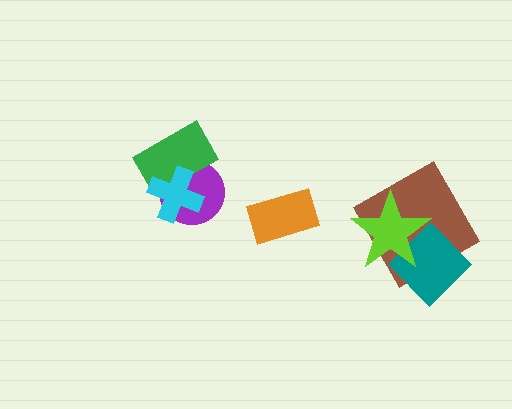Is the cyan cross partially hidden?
No, no other shape covers it.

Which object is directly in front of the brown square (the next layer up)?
The teal diamond is directly in front of the brown square.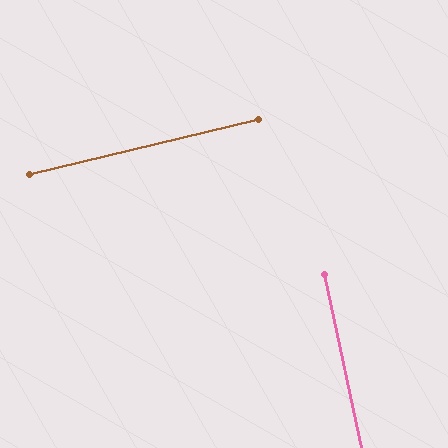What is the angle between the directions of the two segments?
Approximately 88 degrees.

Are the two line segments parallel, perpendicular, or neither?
Perpendicular — they meet at approximately 88°.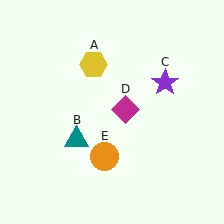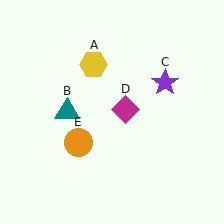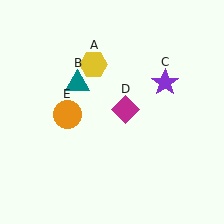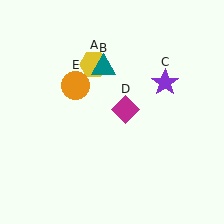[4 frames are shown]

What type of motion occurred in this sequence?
The teal triangle (object B), orange circle (object E) rotated clockwise around the center of the scene.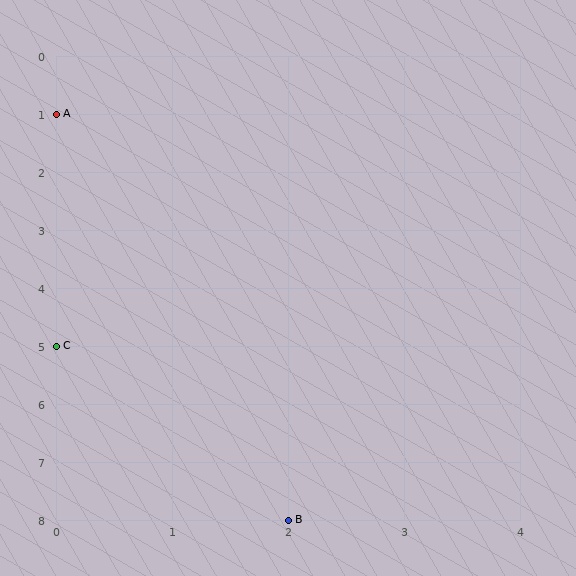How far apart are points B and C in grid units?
Points B and C are 2 columns and 3 rows apart (about 3.6 grid units diagonally).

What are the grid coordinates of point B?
Point B is at grid coordinates (2, 8).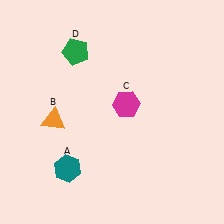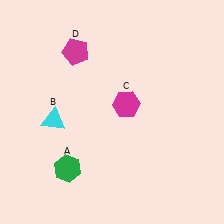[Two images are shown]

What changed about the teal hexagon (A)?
In Image 1, A is teal. In Image 2, it changed to green.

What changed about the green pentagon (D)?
In Image 1, D is green. In Image 2, it changed to magenta.